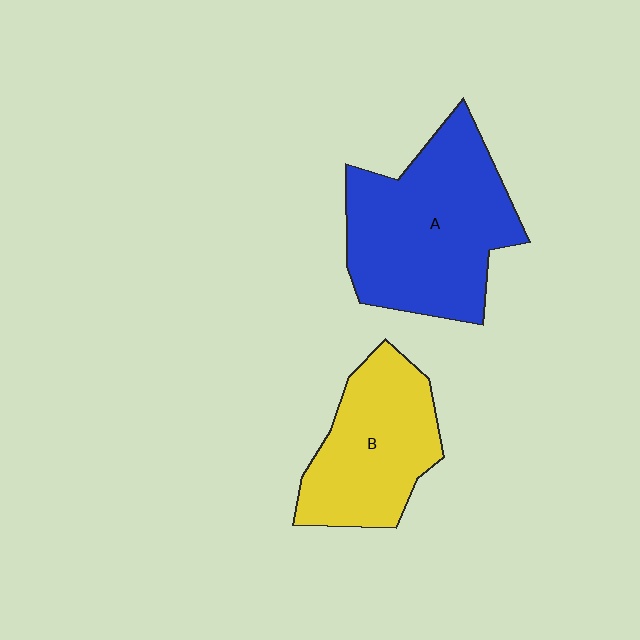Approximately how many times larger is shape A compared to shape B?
Approximately 1.4 times.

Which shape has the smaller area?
Shape B (yellow).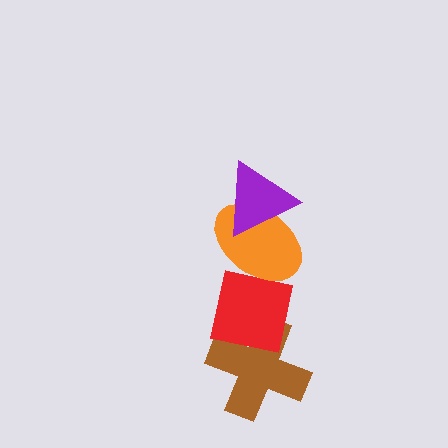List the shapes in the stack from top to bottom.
From top to bottom: the purple triangle, the orange ellipse, the red square, the brown cross.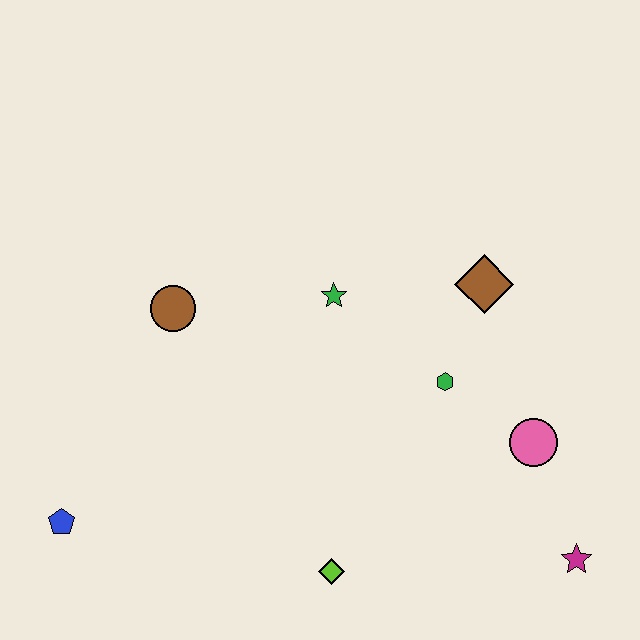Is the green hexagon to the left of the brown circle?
No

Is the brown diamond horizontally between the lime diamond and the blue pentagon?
No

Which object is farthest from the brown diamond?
The blue pentagon is farthest from the brown diamond.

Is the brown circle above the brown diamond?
No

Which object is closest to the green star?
The green hexagon is closest to the green star.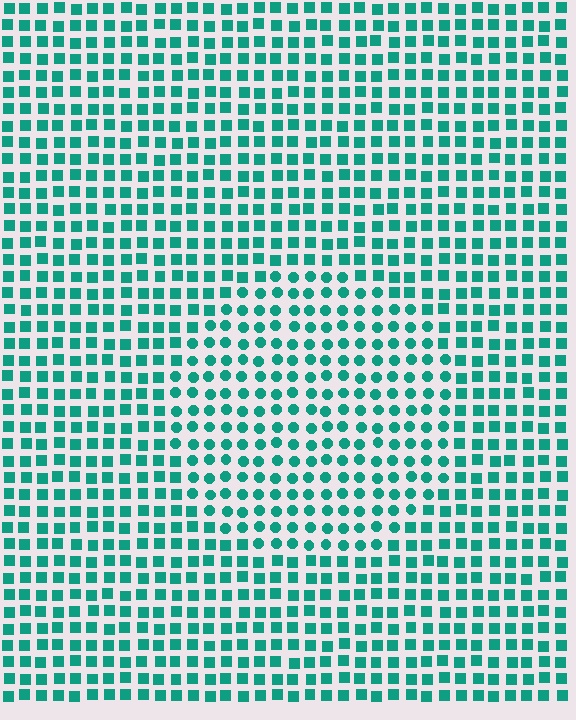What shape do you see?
I see a circle.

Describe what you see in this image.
The image is filled with small teal elements arranged in a uniform grid. A circle-shaped region contains circles, while the surrounding area contains squares. The boundary is defined purely by the change in element shape.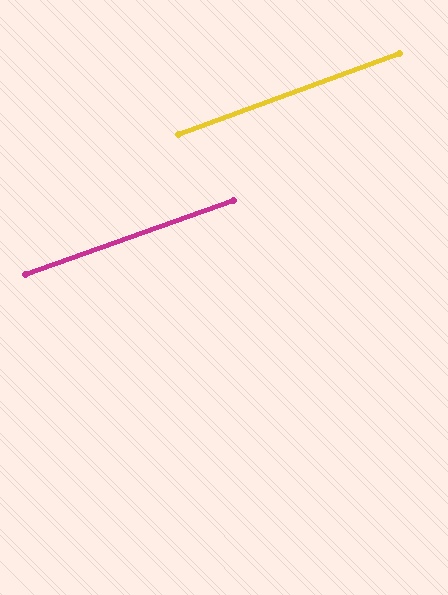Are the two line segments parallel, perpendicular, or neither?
Parallel — their directions differ by only 0.4°.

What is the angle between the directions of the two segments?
Approximately 0 degrees.